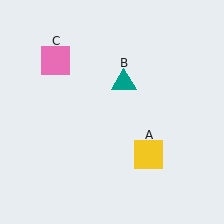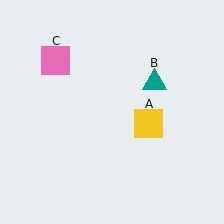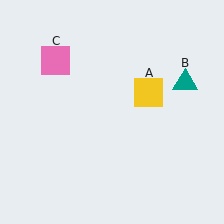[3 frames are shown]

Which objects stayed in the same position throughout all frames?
Pink square (object C) remained stationary.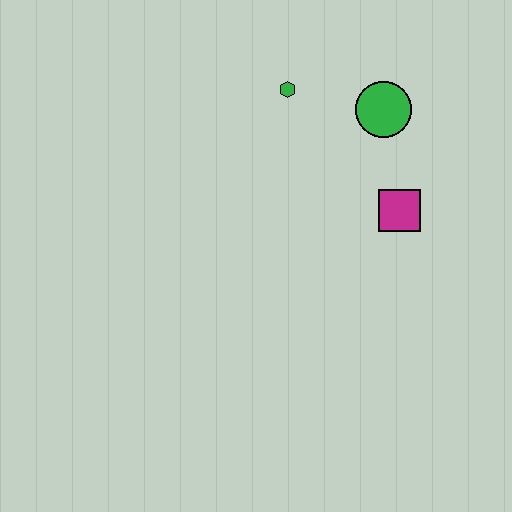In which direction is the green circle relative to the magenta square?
The green circle is above the magenta square.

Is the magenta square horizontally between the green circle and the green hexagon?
No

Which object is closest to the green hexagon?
The green circle is closest to the green hexagon.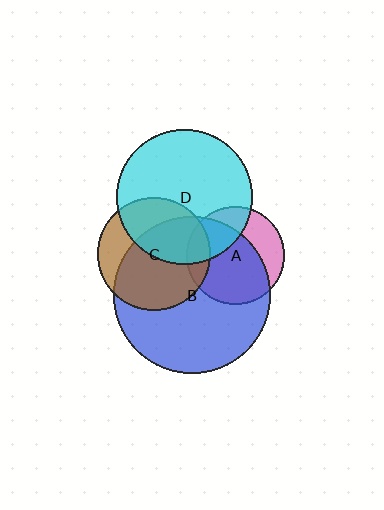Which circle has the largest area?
Circle B (blue).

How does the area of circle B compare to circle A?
Approximately 2.6 times.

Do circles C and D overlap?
Yes.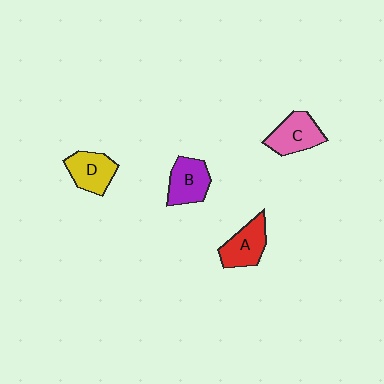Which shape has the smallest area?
Shape D (yellow).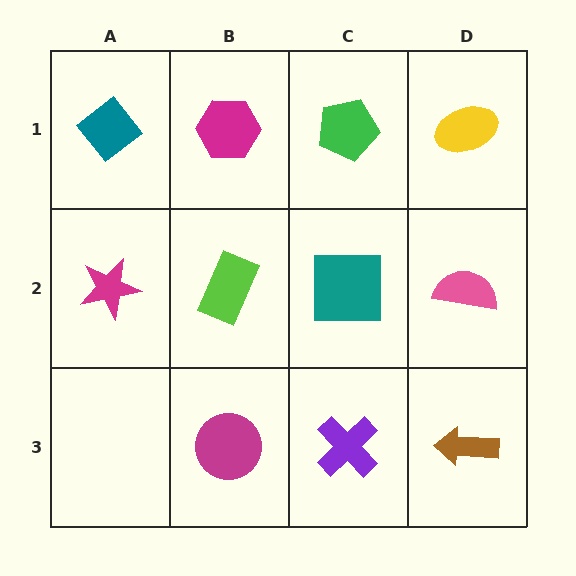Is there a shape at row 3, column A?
No, that cell is empty.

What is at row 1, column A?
A teal diamond.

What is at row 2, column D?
A pink semicircle.